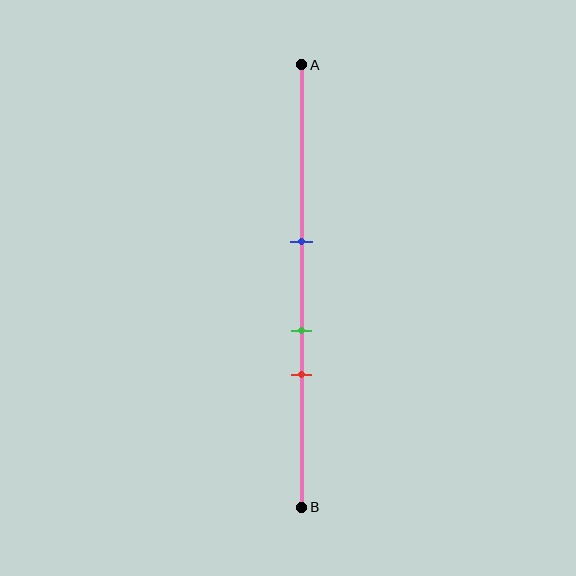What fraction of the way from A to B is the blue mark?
The blue mark is approximately 40% (0.4) of the way from A to B.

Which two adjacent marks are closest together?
The green and red marks are the closest adjacent pair.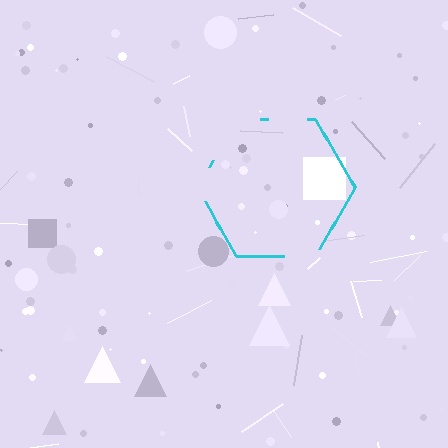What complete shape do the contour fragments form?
The contour fragments form a hexagon.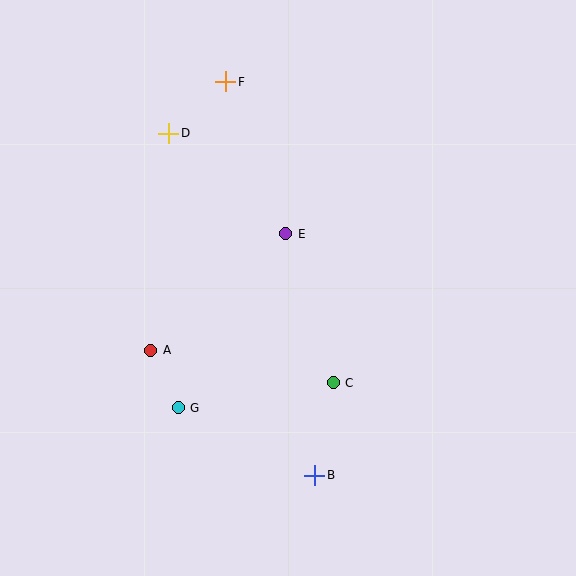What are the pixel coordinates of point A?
Point A is at (151, 350).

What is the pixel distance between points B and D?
The distance between B and D is 372 pixels.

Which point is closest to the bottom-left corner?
Point G is closest to the bottom-left corner.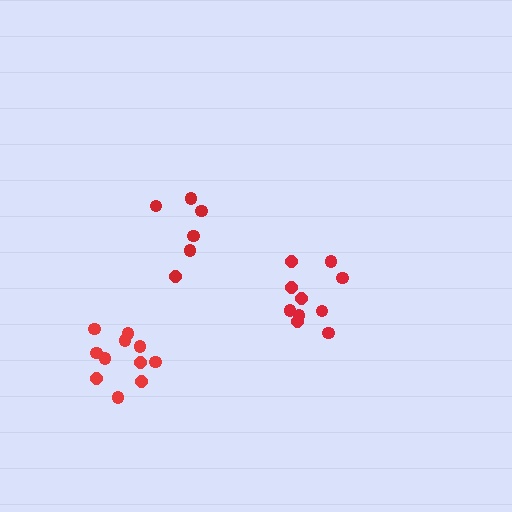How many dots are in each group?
Group 1: 10 dots, Group 2: 6 dots, Group 3: 11 dots (27 total).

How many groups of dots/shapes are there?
There are 3 groups.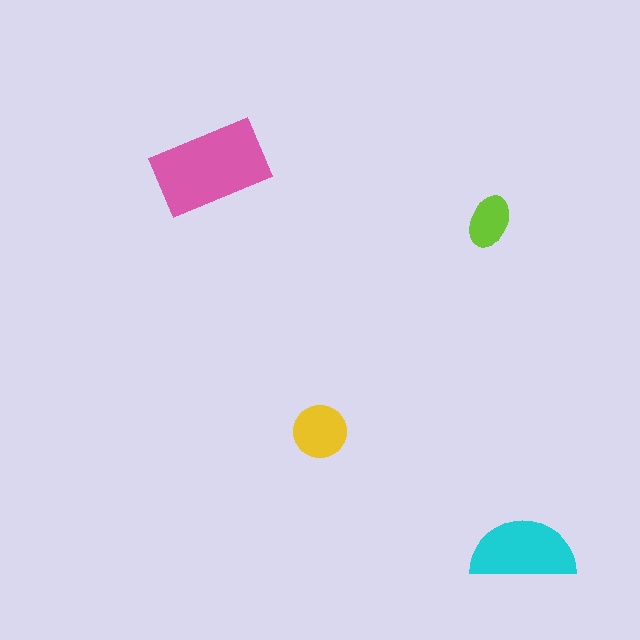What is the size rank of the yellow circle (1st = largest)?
3rd.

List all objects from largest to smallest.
The pink rectangle, the cyan semicircle, the yellow circle, the lime ellipse.